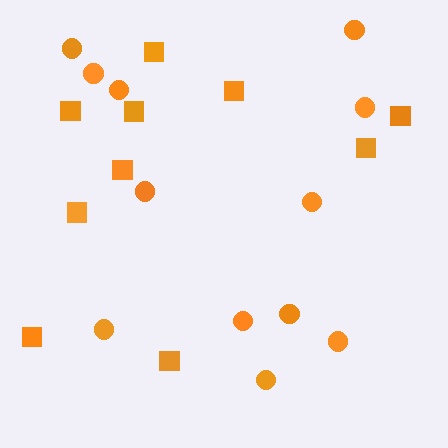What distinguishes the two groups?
There are 2 groups: one group of squares (10) and one group of circles (12).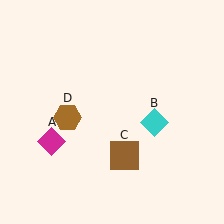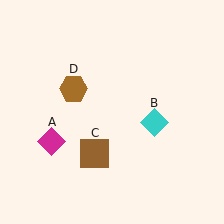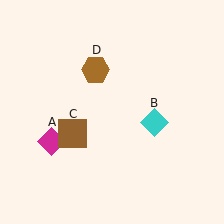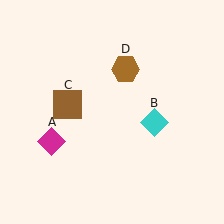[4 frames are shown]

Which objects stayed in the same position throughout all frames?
Magenta diamond (object A) and cyan diamond (object B) remained stationary.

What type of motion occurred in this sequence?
The brown square (object C), brown hexagon (object D) rotated clockwise around the center of the scene.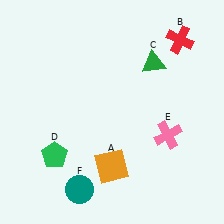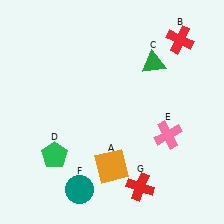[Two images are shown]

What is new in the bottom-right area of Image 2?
A red cross (G) was added in the bottom-right area of Image 2.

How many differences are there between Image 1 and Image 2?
There is 1 difference between the two images.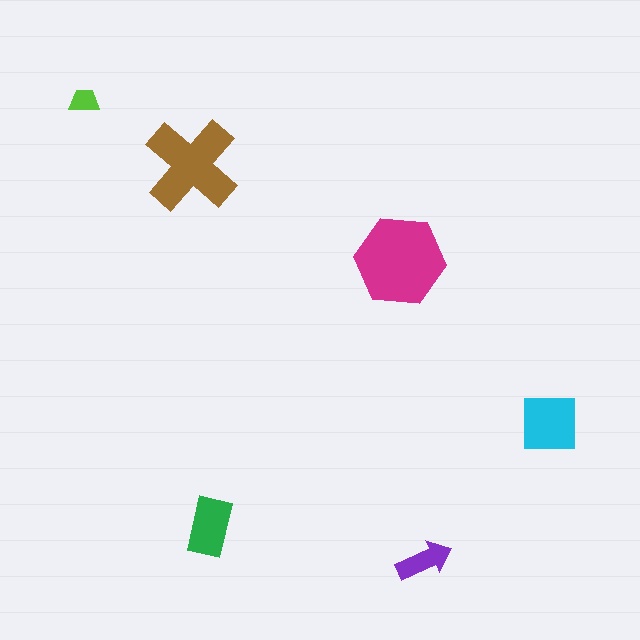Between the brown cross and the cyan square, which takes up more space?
The brown cross.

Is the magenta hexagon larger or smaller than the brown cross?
Larger.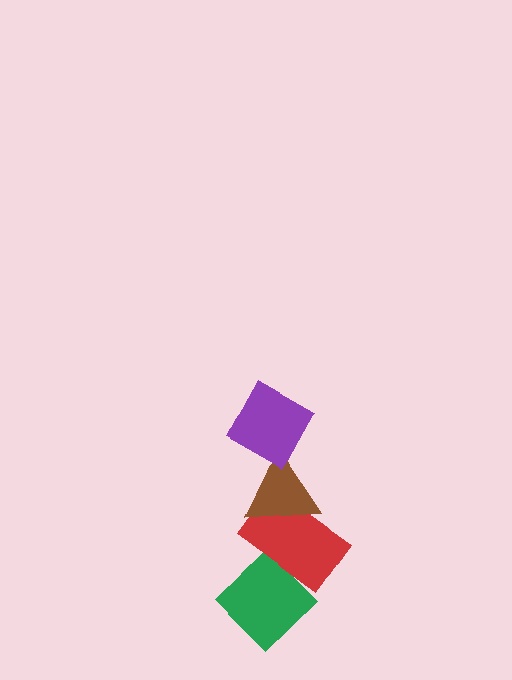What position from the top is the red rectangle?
The red rectangle is 3rd from the top.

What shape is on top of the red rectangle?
The brown triangle is on top of the red rectangle.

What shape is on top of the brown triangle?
The purple diamond is on top of the brown triangle.